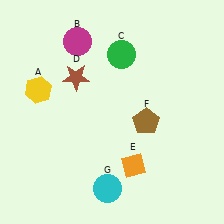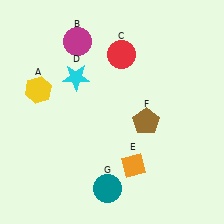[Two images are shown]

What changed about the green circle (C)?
In Image 1, C is green. In Image 2, it changed to red.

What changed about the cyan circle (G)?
In Image 1, G is cyan. In Image 2, it changed to teal.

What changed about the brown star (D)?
In Image 1, D is brown. In Image 2, it changed to cyan.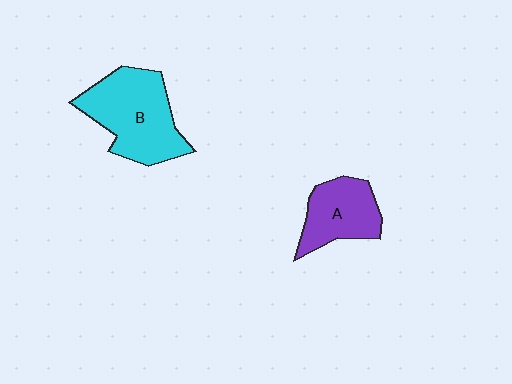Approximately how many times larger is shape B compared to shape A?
Approximately 1.6 times.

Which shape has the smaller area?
Shape A (purple).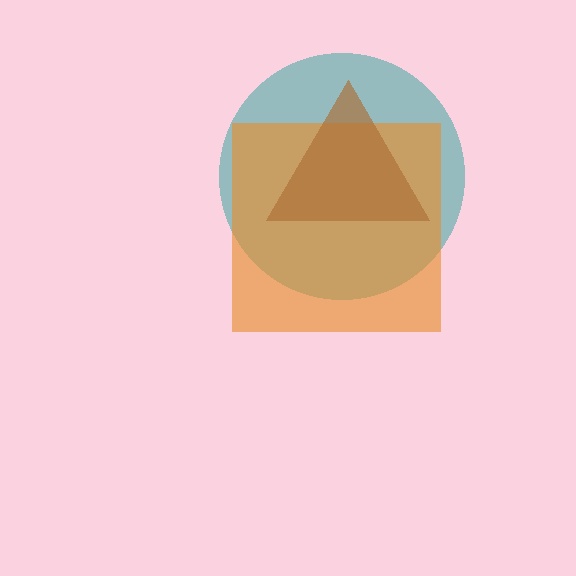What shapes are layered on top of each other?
The layered shapes are: a teal circle, an orange square, a brown triangle.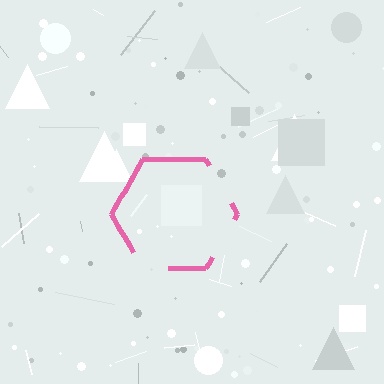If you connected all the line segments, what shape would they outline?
They would outline a hexagon.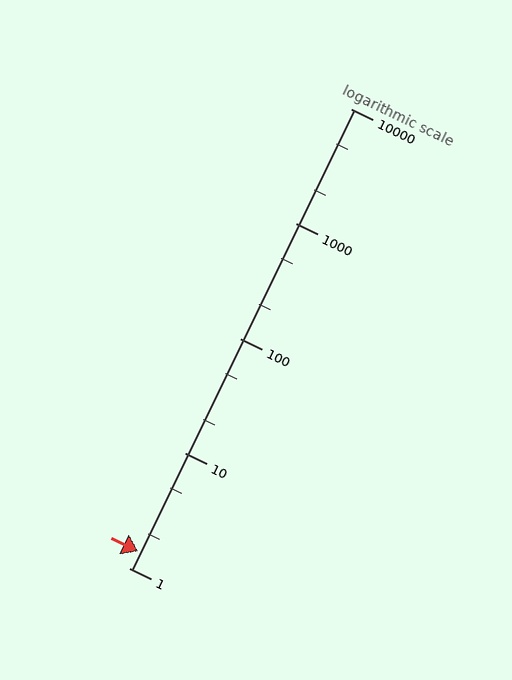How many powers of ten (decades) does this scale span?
The scale spans 4 decades, from 1 to 10000.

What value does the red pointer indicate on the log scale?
The pointer indicates approximately 1.4.